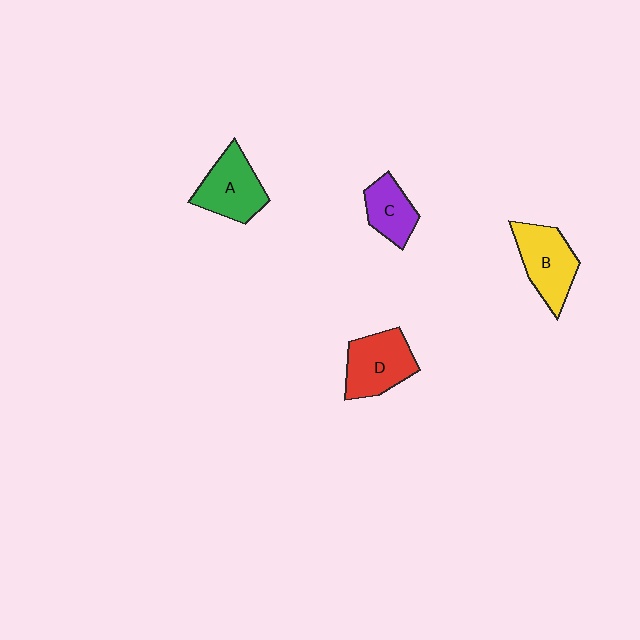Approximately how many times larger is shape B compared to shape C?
Approximately 1.5 times.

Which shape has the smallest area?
Shape C (purple).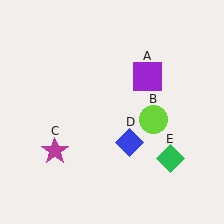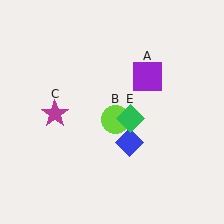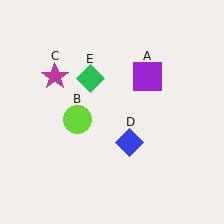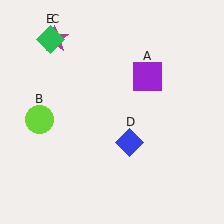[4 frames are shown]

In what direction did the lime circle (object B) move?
The lime circle (object B) moved left.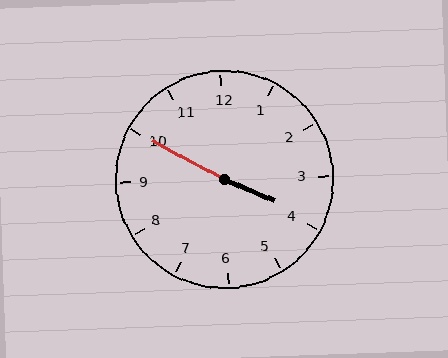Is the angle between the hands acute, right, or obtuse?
It is obtuse.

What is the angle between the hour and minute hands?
Approximately 175 degrees.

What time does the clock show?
3:50.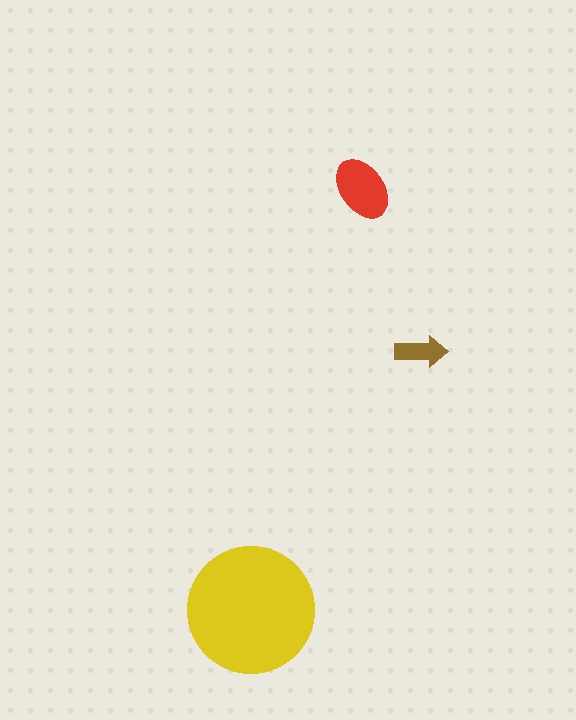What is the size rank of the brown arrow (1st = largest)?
3rd.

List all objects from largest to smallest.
The yellow circle, the red ellipse, the brown arrow.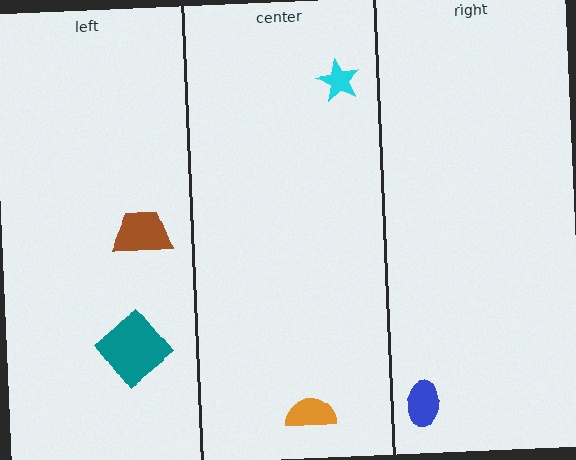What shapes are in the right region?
The blue ellipse.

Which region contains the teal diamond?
The left region.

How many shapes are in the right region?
1.